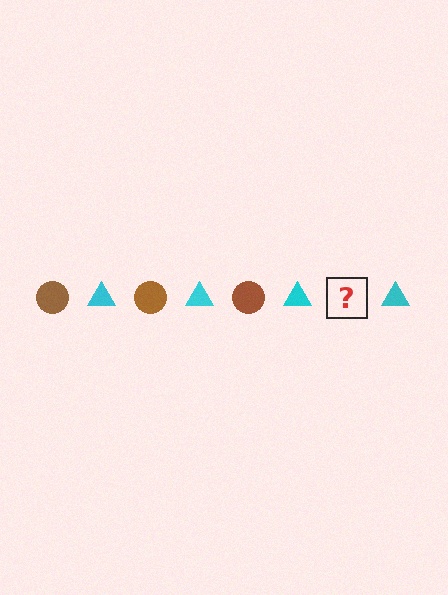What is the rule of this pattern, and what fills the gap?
The rule is that the pattern alternates between brown circle and cyan triangle. The gap should be filled with a brown circle.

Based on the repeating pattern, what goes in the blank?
The blank should be a brown circle.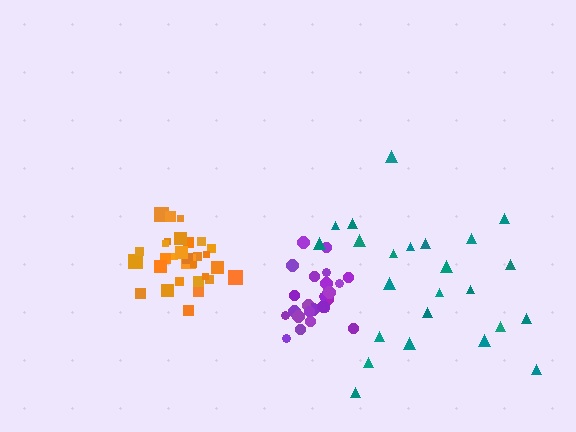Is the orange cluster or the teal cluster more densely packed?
Orange.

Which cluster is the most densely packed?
Purple.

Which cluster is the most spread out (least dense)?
Teal.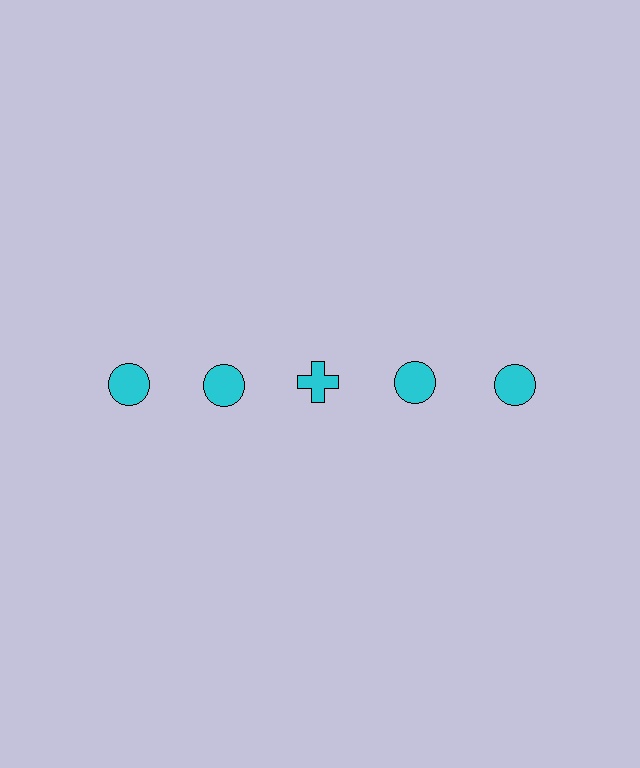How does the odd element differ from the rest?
It has a different shape: cross instead of circle.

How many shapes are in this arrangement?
There are 5 shapes arranged in a grid pattern.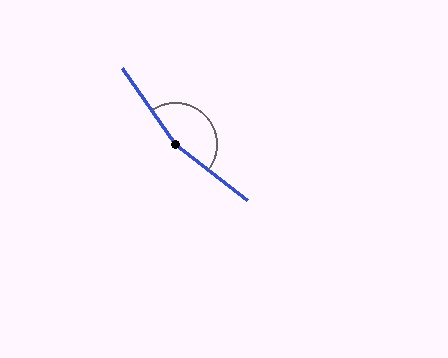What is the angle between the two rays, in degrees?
Approximately 163 degrees.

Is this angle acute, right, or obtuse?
It is obtuse.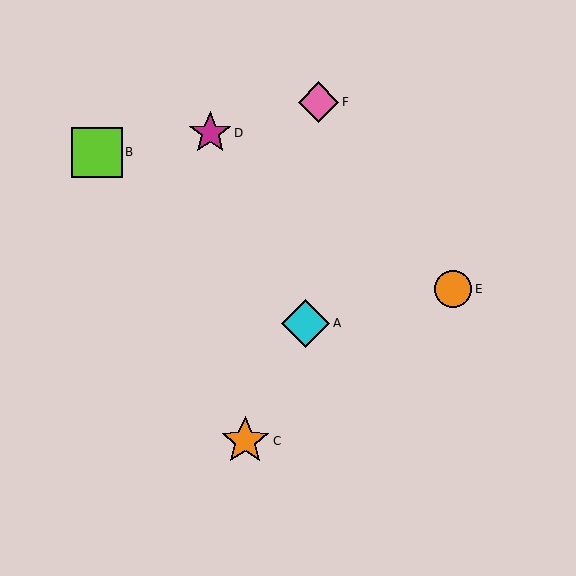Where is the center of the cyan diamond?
The center of the cyan diamond is at (306, 323).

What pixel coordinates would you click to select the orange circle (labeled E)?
Click at (453, 289) to select the orange circle E.